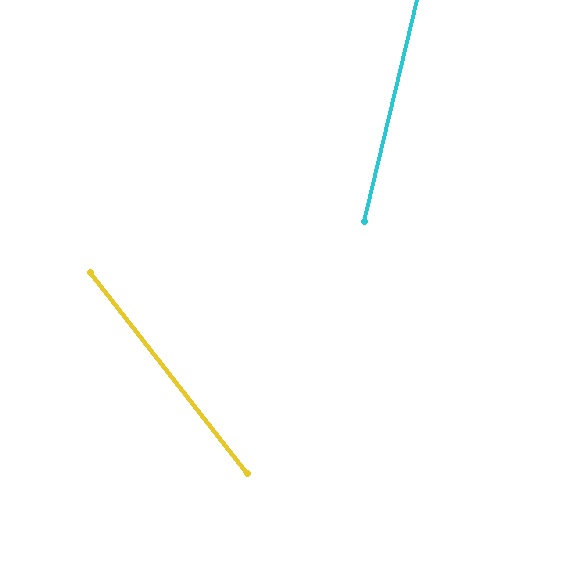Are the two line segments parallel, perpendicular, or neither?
Neither parallel nor perpendicular — they differ by about 51°.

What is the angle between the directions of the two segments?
Approximately 51 degrees.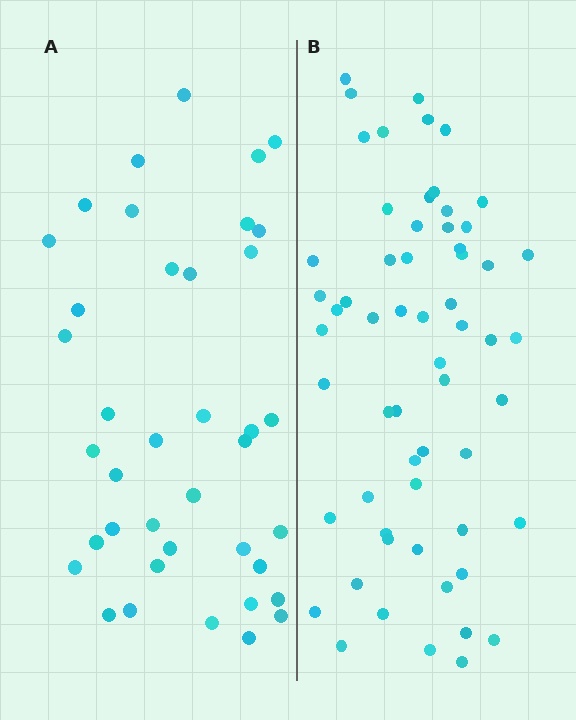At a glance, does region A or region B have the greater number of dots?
Region B (the right region) has more dots.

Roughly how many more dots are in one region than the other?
Region B has approximately 20 more dots than region A.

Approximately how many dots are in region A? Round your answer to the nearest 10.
About 40 dots. (The exact count is 39, which rounds to 40.)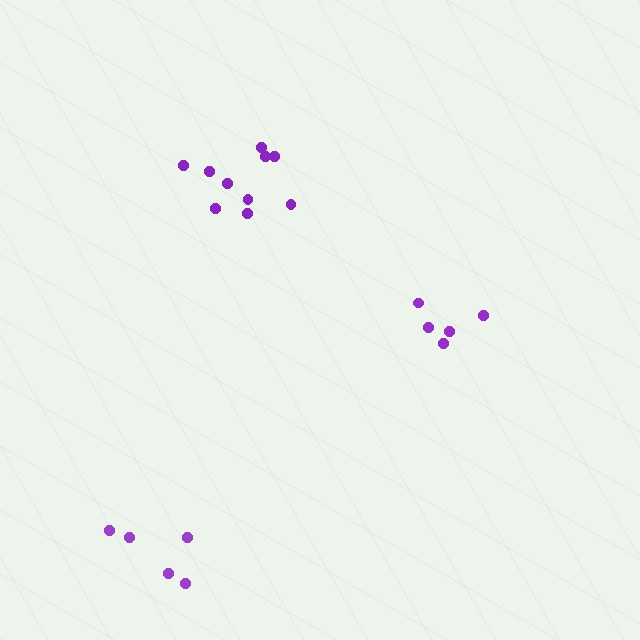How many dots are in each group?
Group 1: 5 dots, Group 2: 5 dots, Group 3: 10 dots (20 total).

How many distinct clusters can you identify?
There are 3 distinct clusters.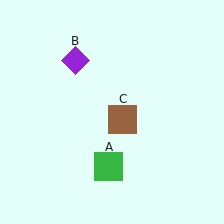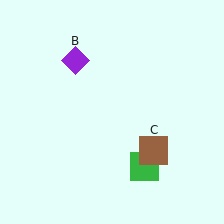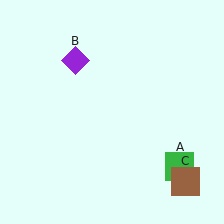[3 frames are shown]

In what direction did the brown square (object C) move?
The brown square (object C) moved down and to the right.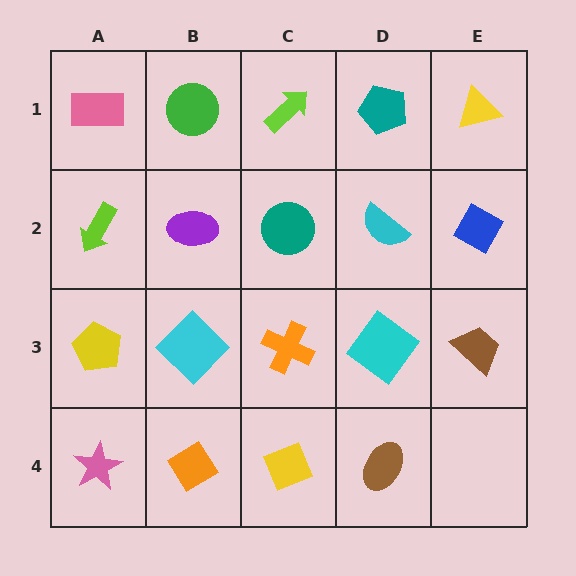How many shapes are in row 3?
5 shapes.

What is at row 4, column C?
A yellow diamond.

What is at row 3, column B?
A cyan diamond.